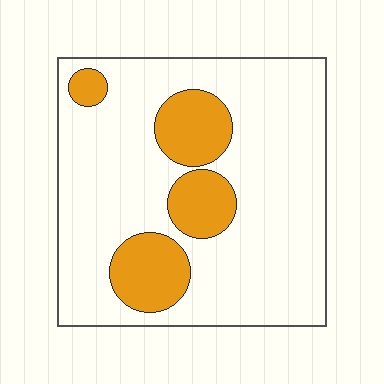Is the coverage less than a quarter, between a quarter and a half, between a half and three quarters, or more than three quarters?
Less than a quarter.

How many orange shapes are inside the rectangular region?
4.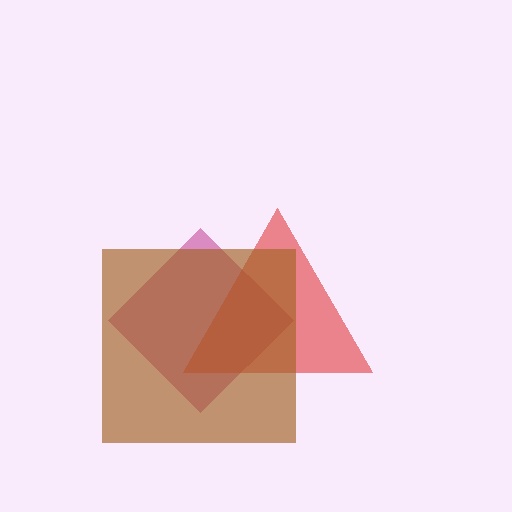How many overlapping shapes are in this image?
There are 3 overlapping shapes in the image.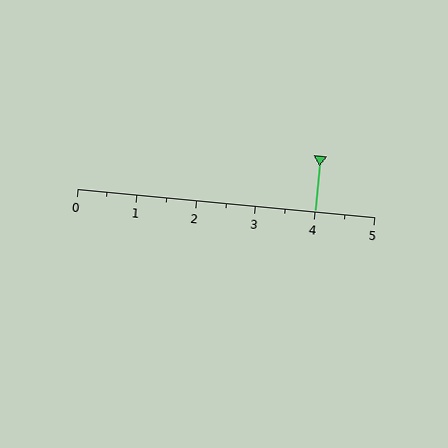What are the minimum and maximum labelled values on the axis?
The axis runs from 0 to 5.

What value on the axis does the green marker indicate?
The marker indicates approximately 4.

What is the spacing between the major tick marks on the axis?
The major ticks are spaced 1 apart.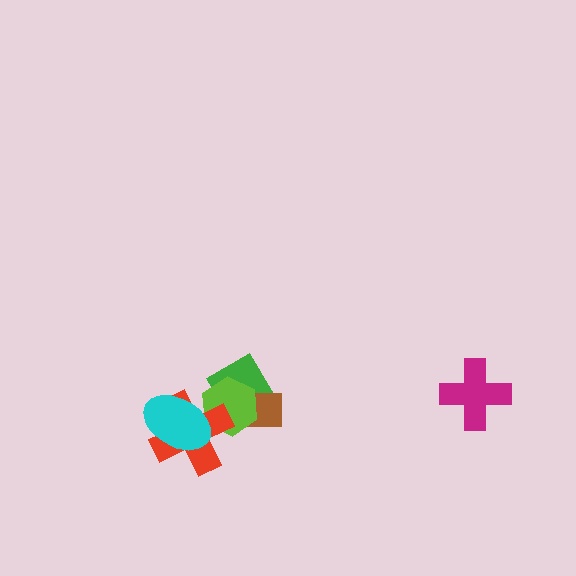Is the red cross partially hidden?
Yes, it is partially covered by another shape.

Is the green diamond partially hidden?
Yes, it is partially covered by another shape.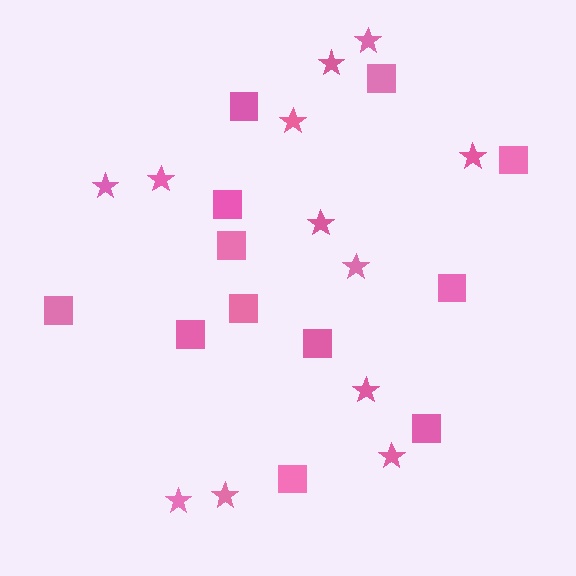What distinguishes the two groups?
There are 2 groups: one group of squares (12) and one group of stars (12).